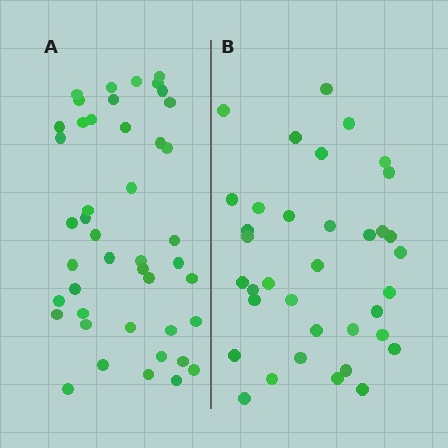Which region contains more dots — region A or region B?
Region A (the left region) has more dots.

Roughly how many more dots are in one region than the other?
Region A has roughly 8 or so more dots than region B.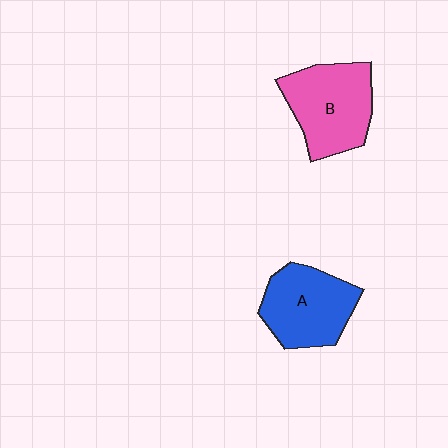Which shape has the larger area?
Shape B (pink).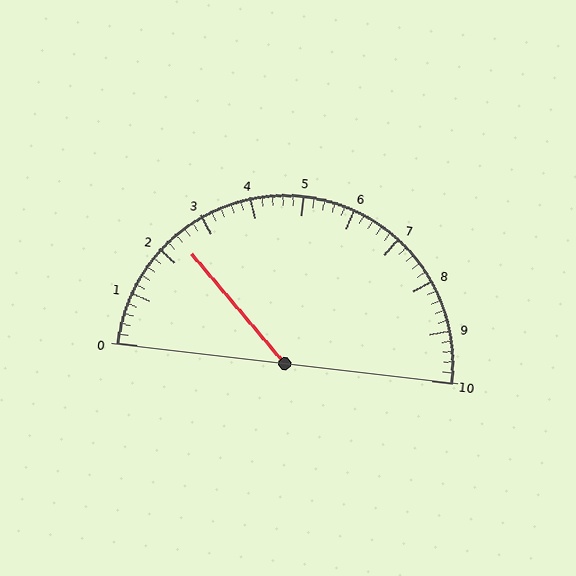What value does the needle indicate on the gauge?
The needle indicates approximately 2.4.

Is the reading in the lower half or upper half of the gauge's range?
The reading is in the lower half of the range (0 to 10).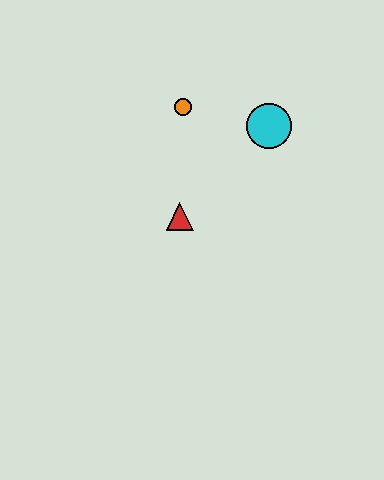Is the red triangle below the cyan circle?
Yes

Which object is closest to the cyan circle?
The orange circle is closest to the cyan circle.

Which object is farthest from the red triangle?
The cyan circle is farthest from the red triangle.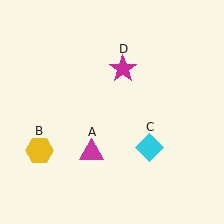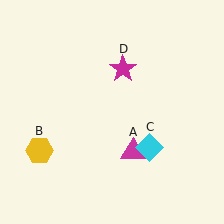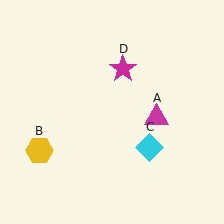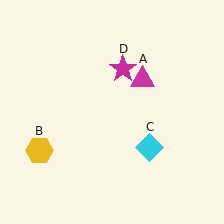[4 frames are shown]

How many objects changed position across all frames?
1 object changed position: magenta triangle (object A).